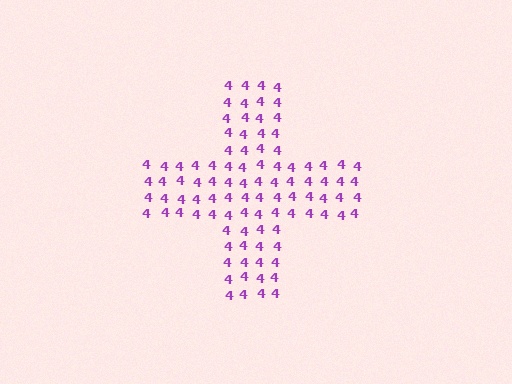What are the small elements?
The small elements are digit 4's.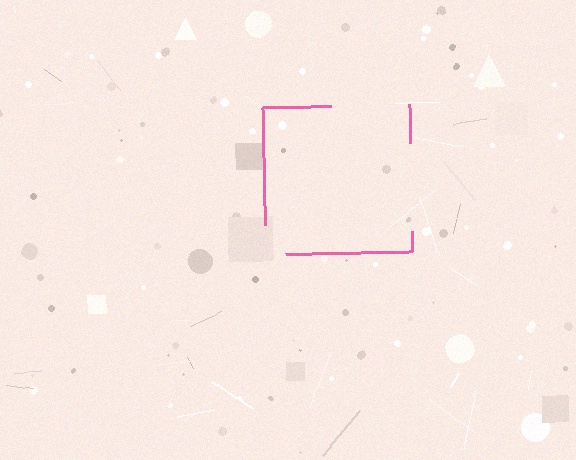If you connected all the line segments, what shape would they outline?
They would outline a square.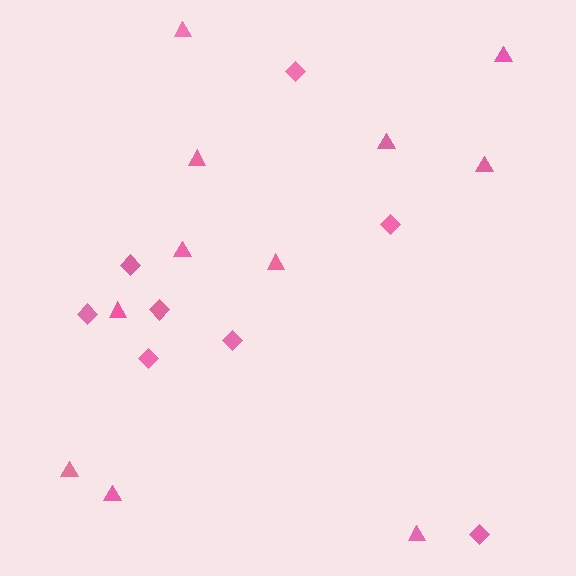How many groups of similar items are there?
There are 2 groups: one group of triangles (11) and one group of diamonds (8).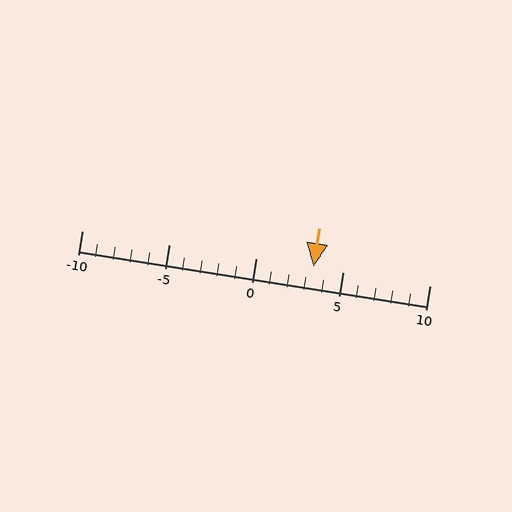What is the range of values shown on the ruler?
The ruler shows values from -10 to 10.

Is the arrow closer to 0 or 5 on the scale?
The arrow is closer to 5.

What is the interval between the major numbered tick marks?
The major tick marks are spaced 5 units apart.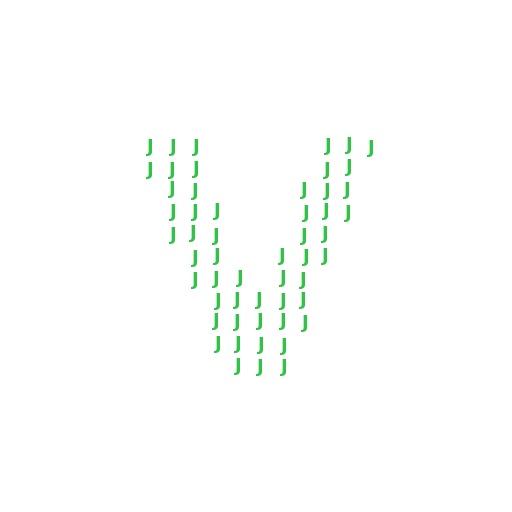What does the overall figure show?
The overall figure shows the letter V.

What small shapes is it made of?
It is made of small letter J's.